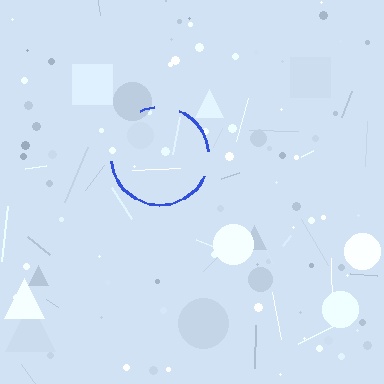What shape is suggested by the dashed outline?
The dashed outline suggests a circle.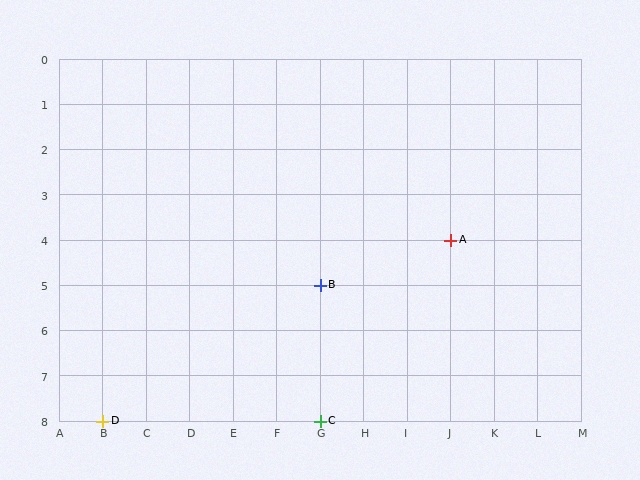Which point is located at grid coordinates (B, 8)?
Point D is at (B, 8).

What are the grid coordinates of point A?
Point A is at grid coordinates (J, 4).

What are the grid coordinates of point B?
Point B is at grid coordinates (G, 5).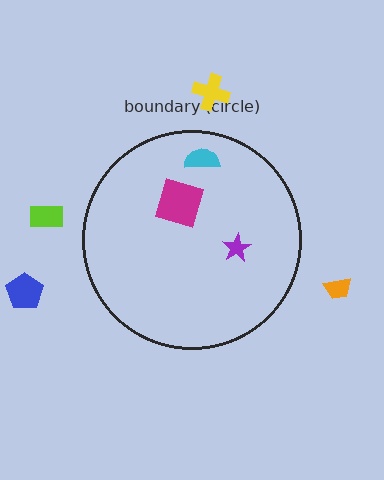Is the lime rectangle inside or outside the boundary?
Outside.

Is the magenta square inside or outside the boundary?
Inside.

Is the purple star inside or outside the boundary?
Inside.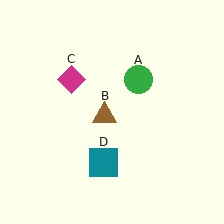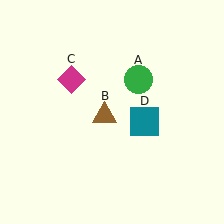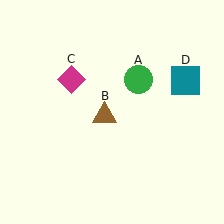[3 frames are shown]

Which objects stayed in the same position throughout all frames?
Green circle (object A) and brown triangle (object B) and magenta diamond (object C) remained stationary.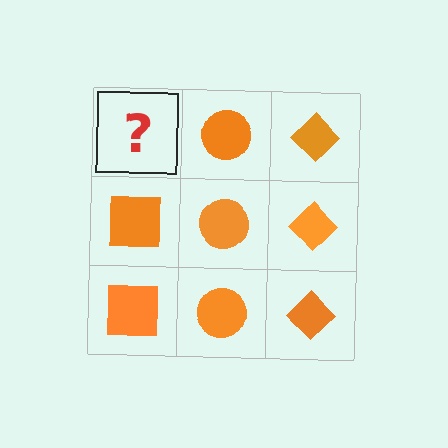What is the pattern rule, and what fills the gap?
The rule is that each column has a consistent shape. The gap should be filled with an orange square.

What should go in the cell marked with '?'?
The missing cell should contain an orange square.